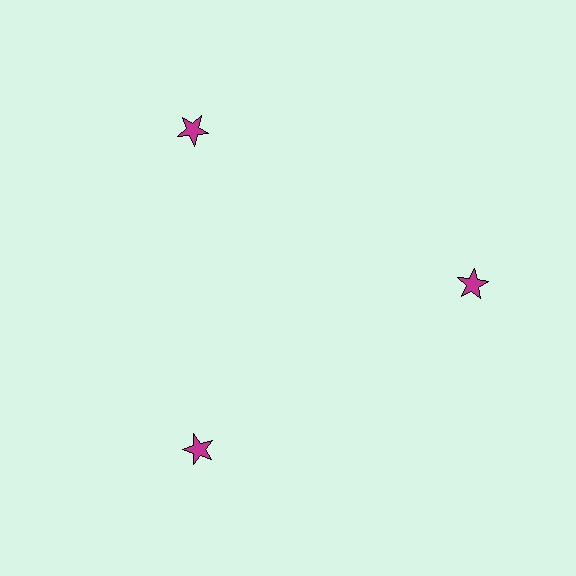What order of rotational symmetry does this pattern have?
This pattern has 3-fold rotational symmetry.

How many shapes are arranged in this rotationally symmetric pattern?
There are 3 shapes, arranged in 3 groups of 1.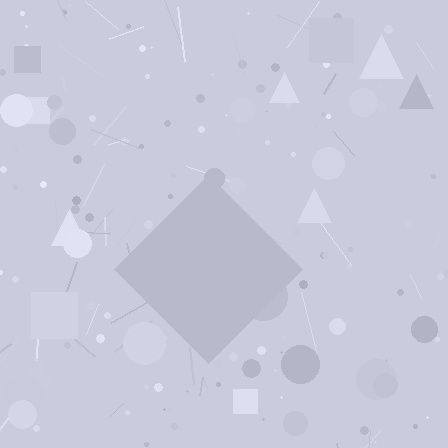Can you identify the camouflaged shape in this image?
The camouflaged shape is a diamond.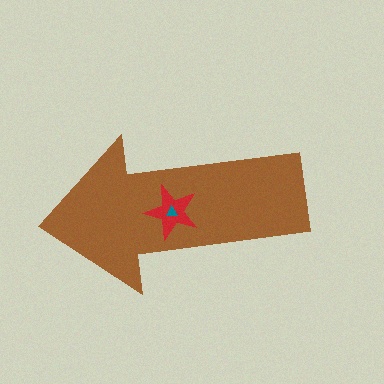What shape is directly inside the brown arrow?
The red star.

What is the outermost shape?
The brown arrow.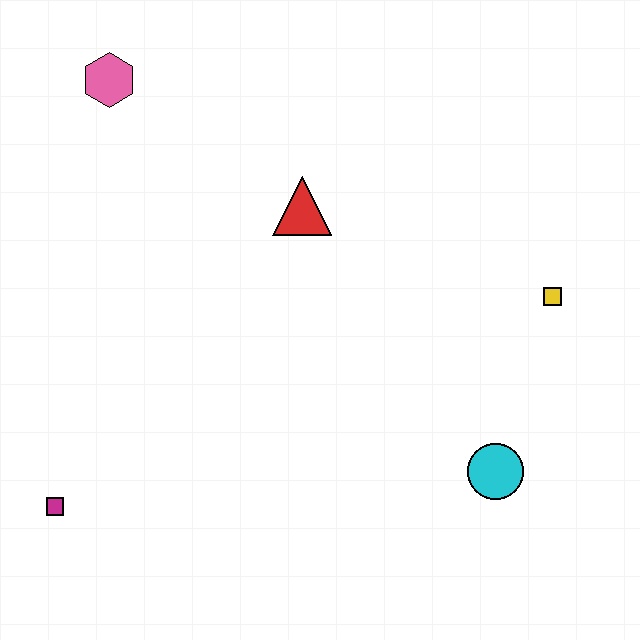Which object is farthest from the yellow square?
The magenta square is farthest from the yellow square.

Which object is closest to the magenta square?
The red triangle is closest to the magenta square.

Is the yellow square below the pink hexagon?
Yes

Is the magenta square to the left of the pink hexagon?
Yes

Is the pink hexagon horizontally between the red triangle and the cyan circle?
No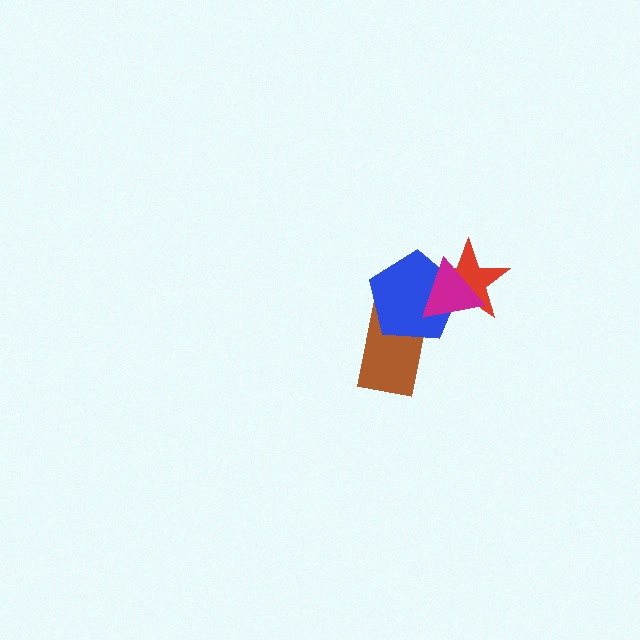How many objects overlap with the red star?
2 objects overlap with the red star.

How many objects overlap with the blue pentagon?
3 objects overlap with the blue pentagon.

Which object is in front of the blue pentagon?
The magenta triangle is in front of the blue pentagon.